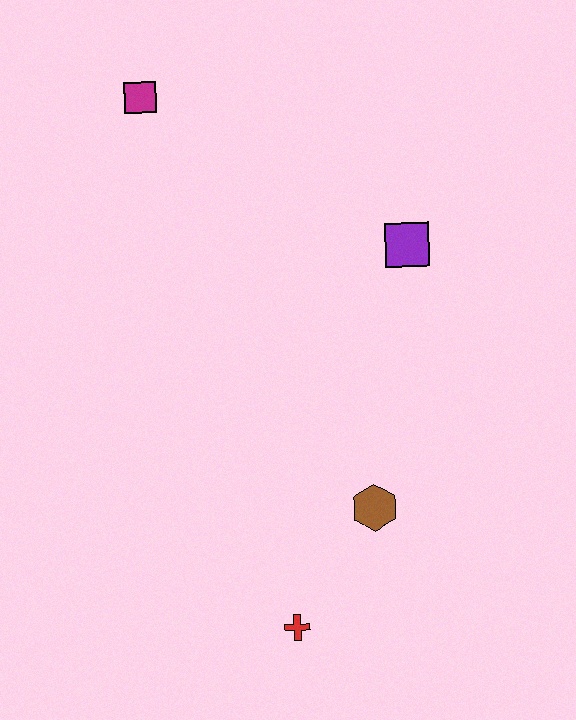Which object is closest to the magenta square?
The purple square is closest to the magenta square.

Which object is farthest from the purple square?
The red cross is farthest from the purple square.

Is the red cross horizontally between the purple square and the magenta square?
Yes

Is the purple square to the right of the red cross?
Yes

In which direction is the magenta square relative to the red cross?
The magenta square is above the red cross.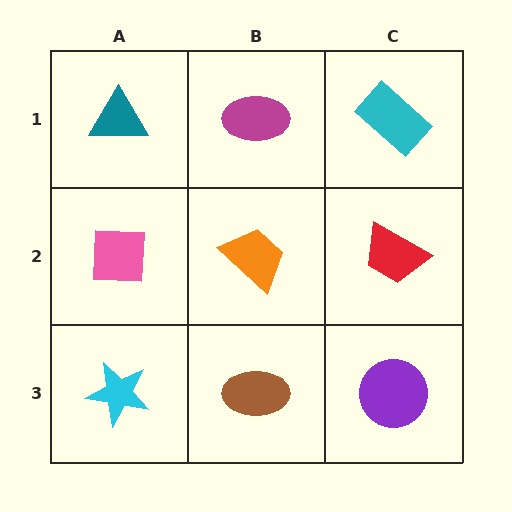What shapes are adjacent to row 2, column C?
A cyan rectangle (row 1, column C), a purple circle (row 3, column C), an orange trapezoid (row 2, column B).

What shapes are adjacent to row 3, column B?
An orange trapezoid (row 2, column B), a cyan star (row 3, column A), a purple circle (row 3, column C).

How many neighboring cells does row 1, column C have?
2.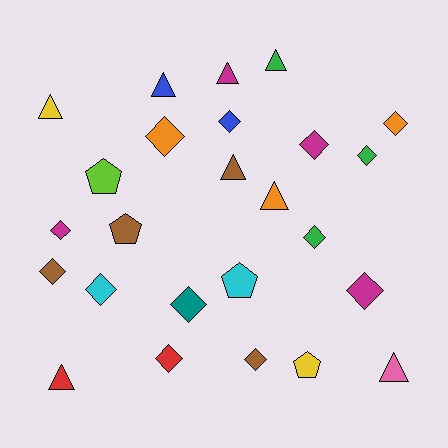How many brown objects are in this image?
There are 4 brown objects.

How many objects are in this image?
There are 25 objects.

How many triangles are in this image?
There are 8 triangles.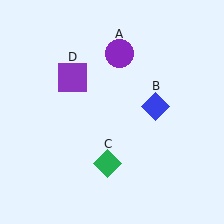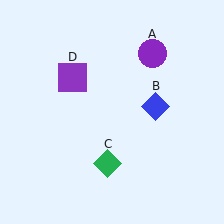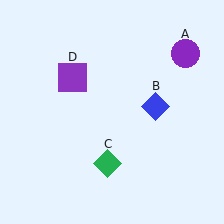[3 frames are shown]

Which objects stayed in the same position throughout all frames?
Blue diamond (object B) and green diamond (object C) and purple square (object D) remained stationary.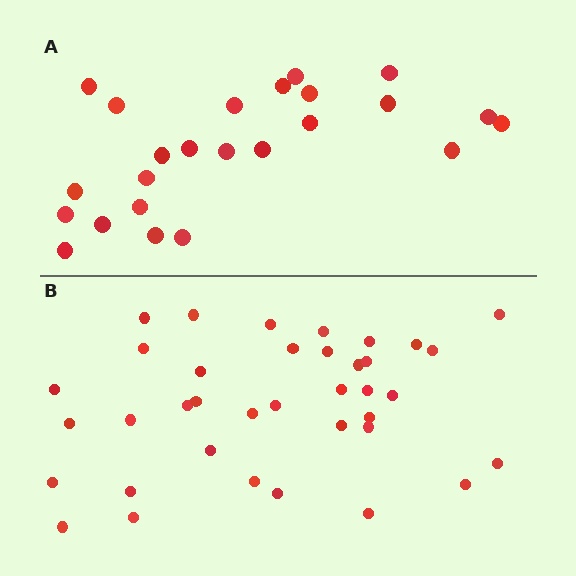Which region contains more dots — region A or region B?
Region B (the bottom region) has more dots.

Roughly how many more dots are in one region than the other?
Region B has approximately 15 more dots than region A.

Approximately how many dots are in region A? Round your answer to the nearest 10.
About 20 dots. (The exact count is 24, which rounds to 20.)